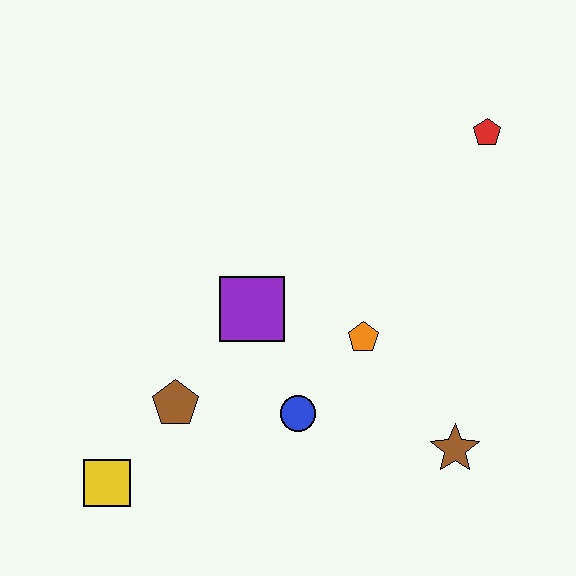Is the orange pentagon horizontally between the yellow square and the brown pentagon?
No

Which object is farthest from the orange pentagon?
The yellow square is farthest from the orange pentagon.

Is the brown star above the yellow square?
Yes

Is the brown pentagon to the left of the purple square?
Yes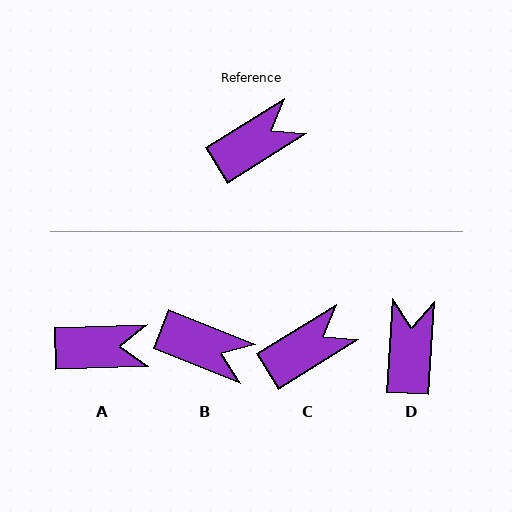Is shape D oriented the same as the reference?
No, it is off by about 55 degrees.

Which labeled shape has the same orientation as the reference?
C.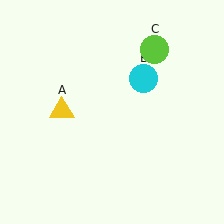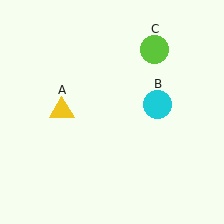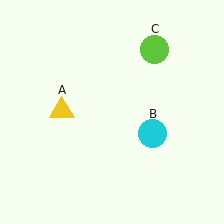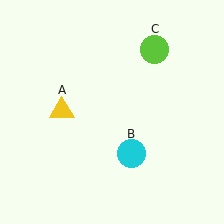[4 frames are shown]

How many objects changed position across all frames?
1 object changed position: cyan circle (object B).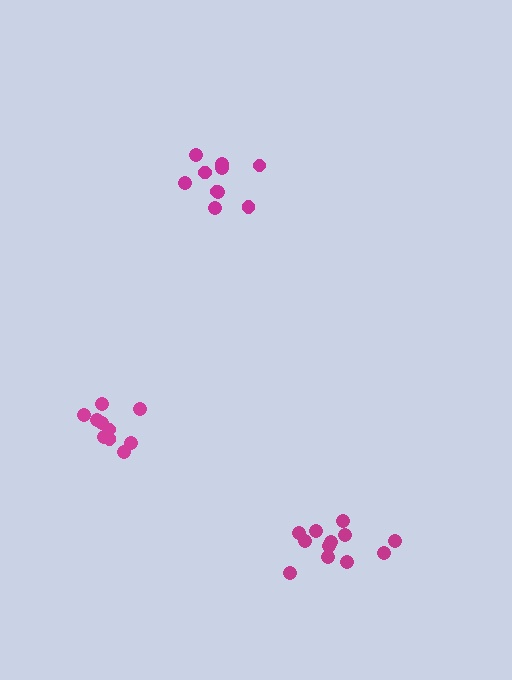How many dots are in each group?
Group 1: 10 dots, Group 2: 12 dots, Group 3: 10 dots (32 total).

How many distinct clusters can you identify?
There are 3 distinct clusters.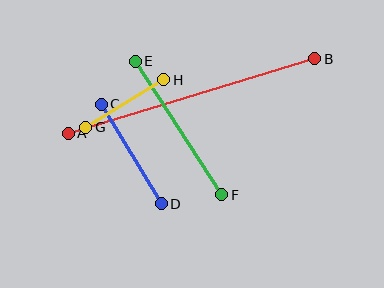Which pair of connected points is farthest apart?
Points A and B are farthest apart.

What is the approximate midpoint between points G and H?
The midpoint is at approximately (125, 104) pixels.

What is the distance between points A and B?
The distance is approximately 258 pixels.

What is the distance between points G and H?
The distance is approximately 91 pixels.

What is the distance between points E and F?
The distance is approximately 159 pixels.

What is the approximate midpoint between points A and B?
The midpoint is at approximately (192, 96) pixels.